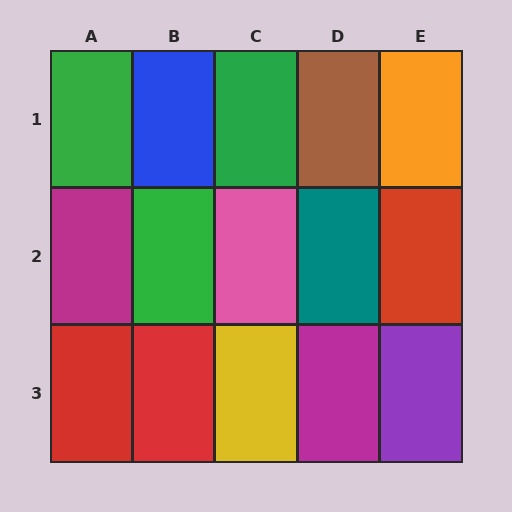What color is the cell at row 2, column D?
Teal.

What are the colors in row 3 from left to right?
Red, red, yellow, magenta, purple.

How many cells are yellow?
1 cell is yellow.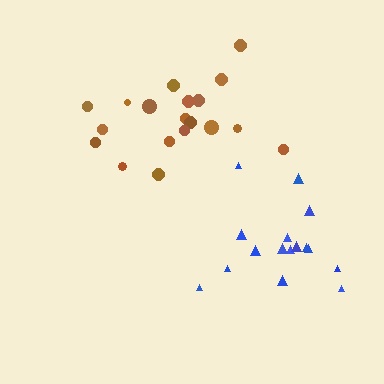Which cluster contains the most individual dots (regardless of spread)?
Brown (19).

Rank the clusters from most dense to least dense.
brown, blue.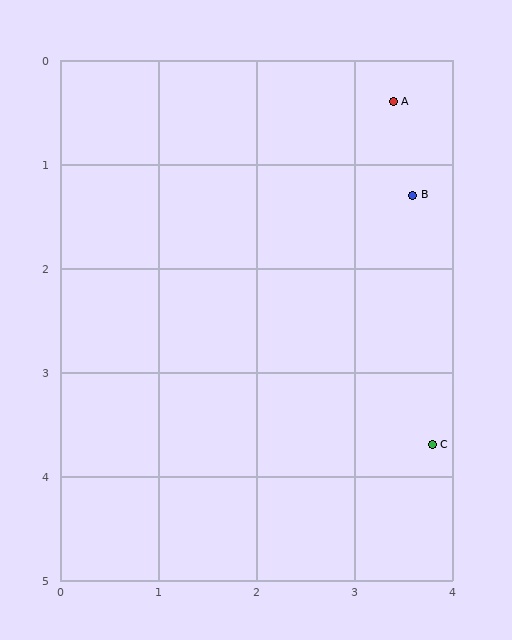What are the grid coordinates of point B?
Point B is at approximately (3.6, 1.3).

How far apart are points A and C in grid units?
Points A and C are about 3.3 grid units apart.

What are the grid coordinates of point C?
Point C is at approximately (3.8, 3.7).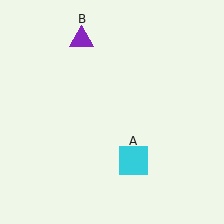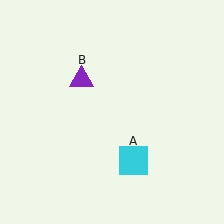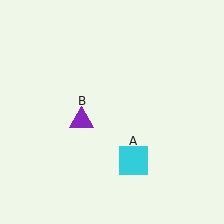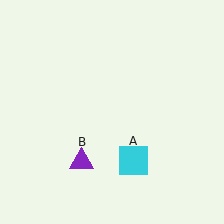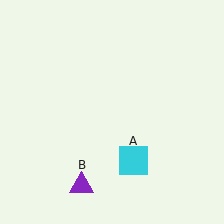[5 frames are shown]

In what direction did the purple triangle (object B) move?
The purple triangle (object B) moved down.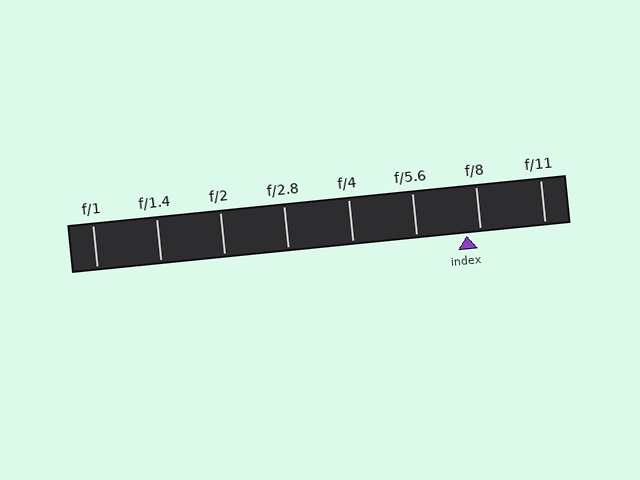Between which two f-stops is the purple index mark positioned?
The index mark is between f/5.6 and f/8.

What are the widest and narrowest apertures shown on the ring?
The widest aperture shown is f/1 and the narrowest is f/11.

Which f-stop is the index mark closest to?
The index mark is closest to f/8.